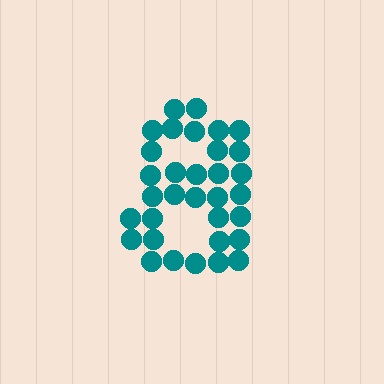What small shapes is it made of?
It is made of small circles.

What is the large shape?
The large shape is the digit 8.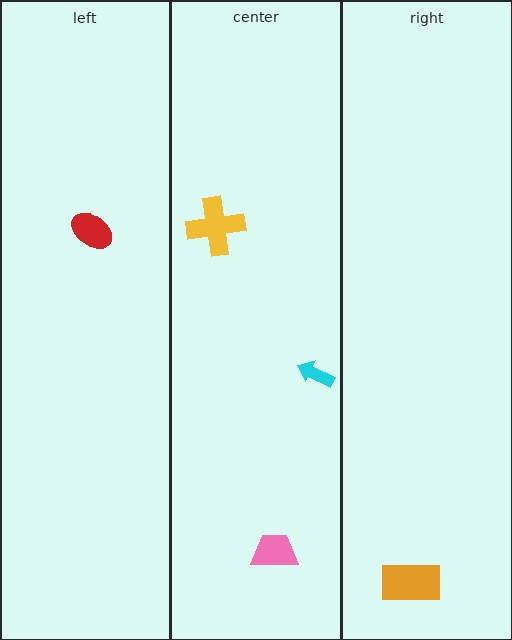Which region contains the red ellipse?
The left region.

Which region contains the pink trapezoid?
The center region.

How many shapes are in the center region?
3.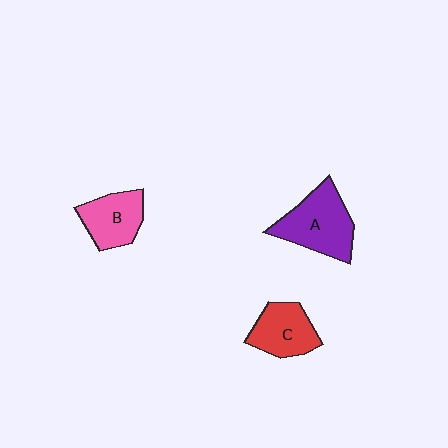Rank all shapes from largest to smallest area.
From largest to smallest: A (purple), B (pink), C (red).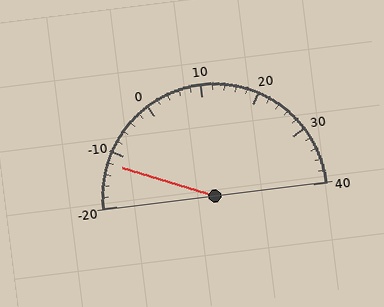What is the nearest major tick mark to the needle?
The nearest major tick mark is -10.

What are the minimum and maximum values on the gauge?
The gauge ranges from -20 to 40.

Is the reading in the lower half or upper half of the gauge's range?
The reading is in the lower half of the range (-20 to 40).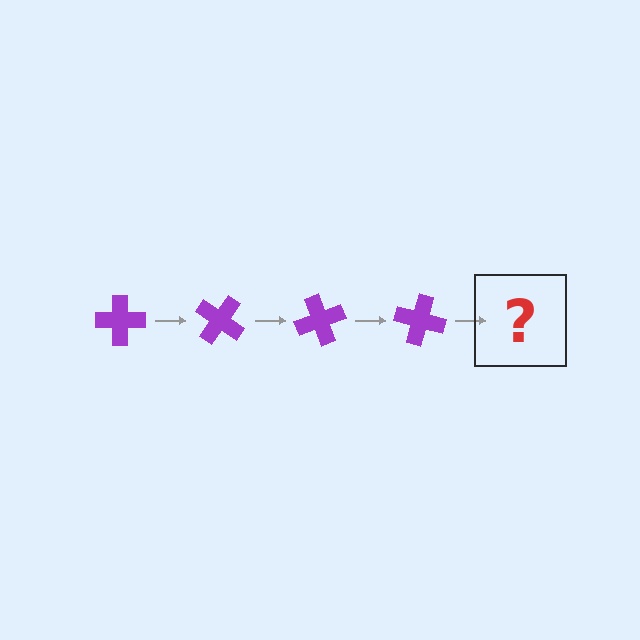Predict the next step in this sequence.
The next step is a purple cross rotated 140 degrees.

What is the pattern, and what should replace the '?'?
The pattern is that the cross rotates 35 degrees each step. The '?' should be a purple cross rotated 140 degrees.